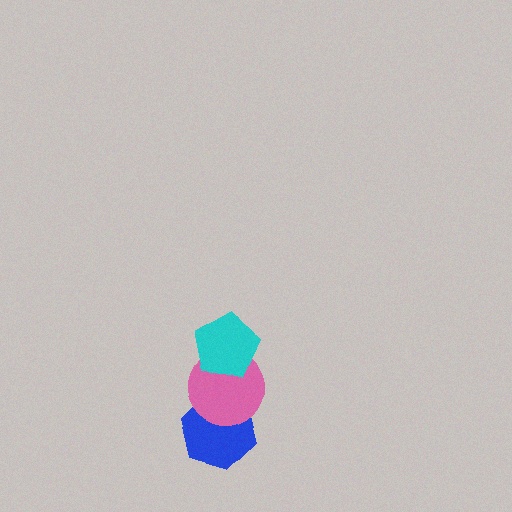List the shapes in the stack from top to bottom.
From top to bottom: the cyan pentagon, the pink circle, the blue hexagon.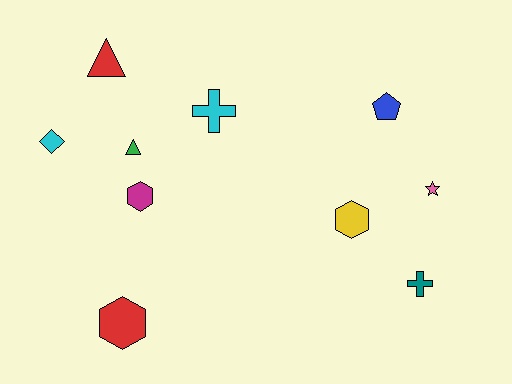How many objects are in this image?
There are 10 objects.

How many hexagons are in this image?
There are 3 hexagons.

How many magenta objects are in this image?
There is 1 magenta object.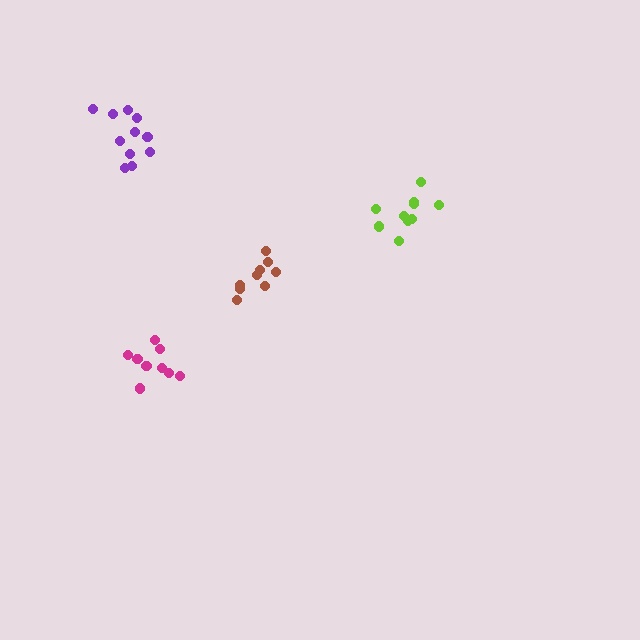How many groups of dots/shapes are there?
There are 4 groups.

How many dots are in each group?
Group 1: 10 dots, Group 2: 9 dots, Group 3: 9 dots, Group 4: 11 dots (39 total).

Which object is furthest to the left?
The purple cluster is leftmost.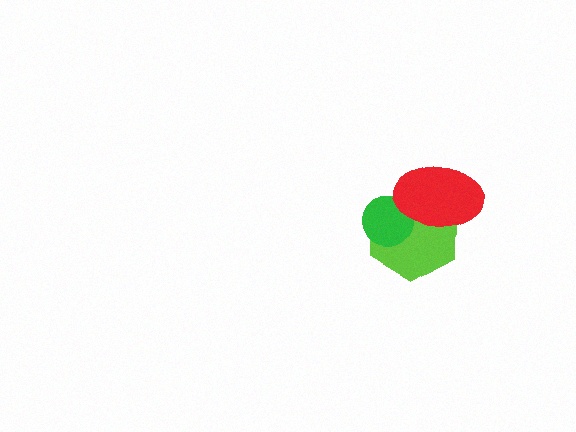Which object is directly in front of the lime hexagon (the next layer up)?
The green circle is directly in front of the lime hexagon.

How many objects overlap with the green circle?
2 objects overlap with the green circle.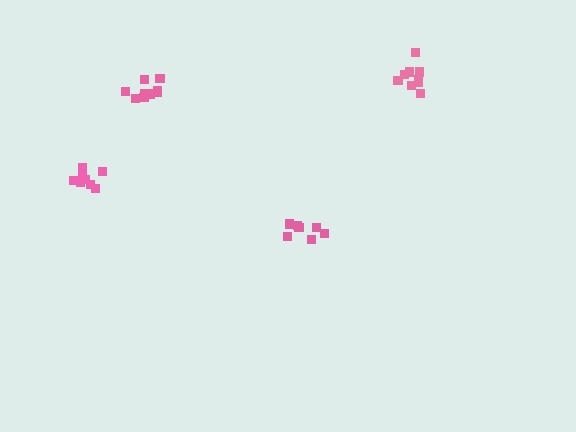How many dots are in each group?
Group 1: 7 dots, Group 2: 8 dots, Group 3: 9 dots, Group 4: 9 dots (33 total).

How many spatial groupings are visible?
There are 4 spatial groupings.